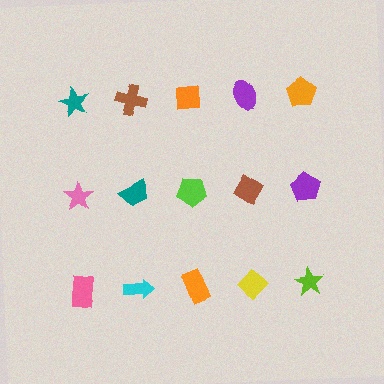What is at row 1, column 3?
An orange square.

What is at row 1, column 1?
A teal star.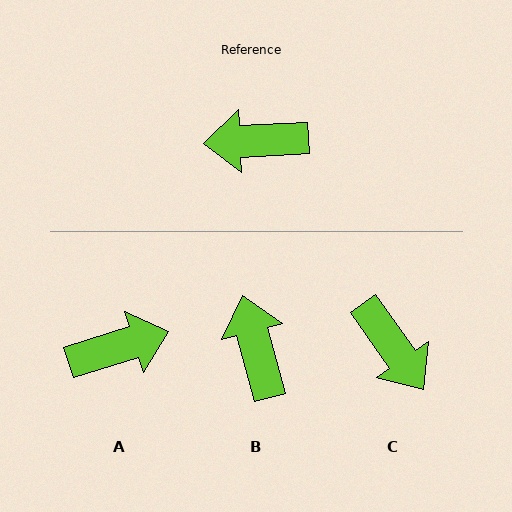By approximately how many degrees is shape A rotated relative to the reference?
Approximately 166 degrees clockwise.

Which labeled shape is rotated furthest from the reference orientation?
A, about 166 degrees away.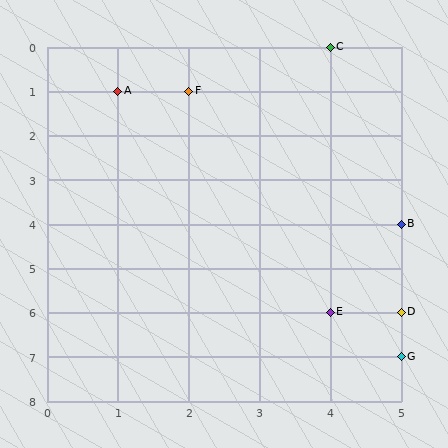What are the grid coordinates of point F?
Point F is at grid coordinates (2, 1).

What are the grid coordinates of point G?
Point G is at grid coordinates (5, 7).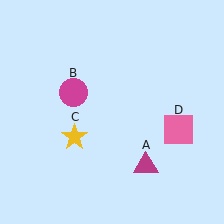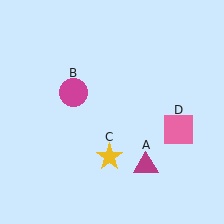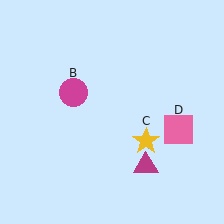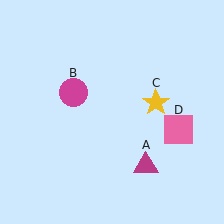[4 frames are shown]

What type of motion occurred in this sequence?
The yellow star (object C) rotated counterclockwise around the center of the scene.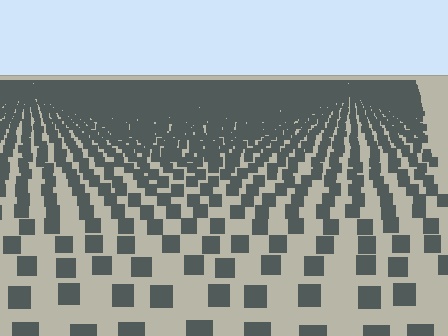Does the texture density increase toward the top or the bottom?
Density increases toward the top.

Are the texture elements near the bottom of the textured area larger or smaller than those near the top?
Larger. Near the bottom, elements are closer to the viewer and appear at a bigger on-screen size.